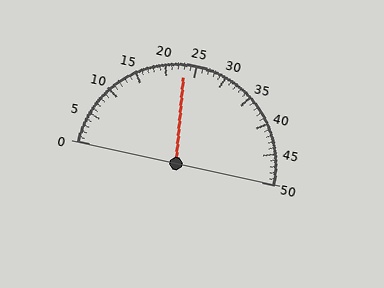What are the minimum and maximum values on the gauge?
The gauge ranges from 0 to 50.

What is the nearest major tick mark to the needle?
The nearest major tick mark is 25.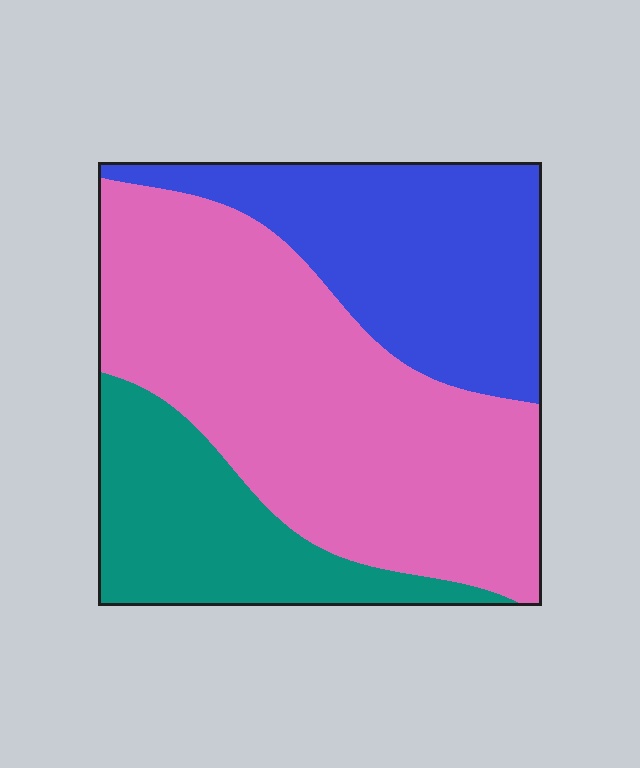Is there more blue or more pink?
Pink.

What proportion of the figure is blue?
Blue takes up about one quarter (1/4) of the figure.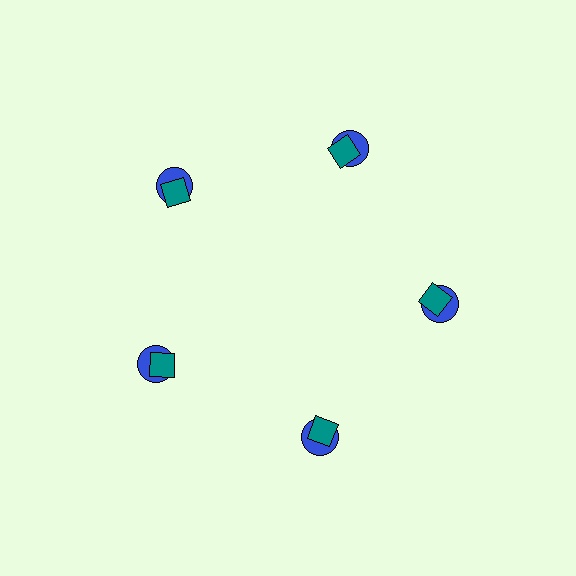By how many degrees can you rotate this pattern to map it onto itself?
The pattern maps onto itself every 72 degrees of rotation.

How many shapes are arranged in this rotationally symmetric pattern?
There are 10 shapes, arranged in 5 groups of 2.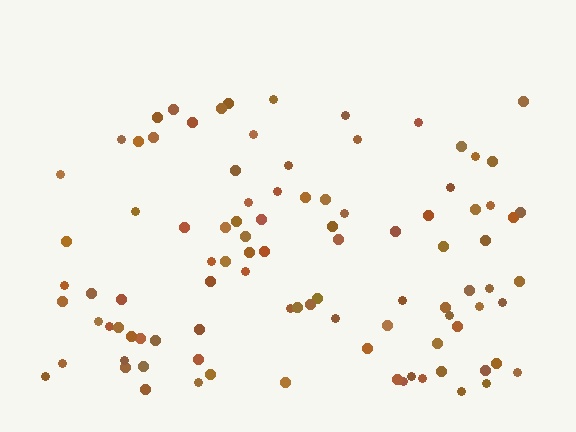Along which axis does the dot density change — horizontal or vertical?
Vertical.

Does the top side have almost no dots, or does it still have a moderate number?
Still a moderate number, just noticeably fewer than the bottom.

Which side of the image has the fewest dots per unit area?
The top.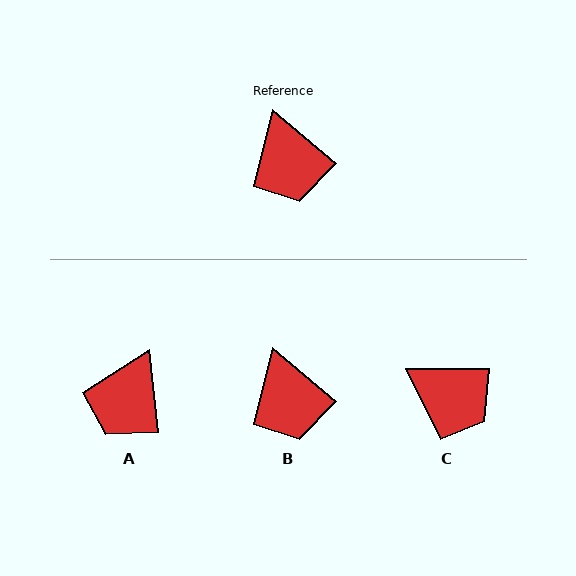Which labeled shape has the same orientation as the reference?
B.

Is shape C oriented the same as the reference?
No, it is off by about 39 degrees.